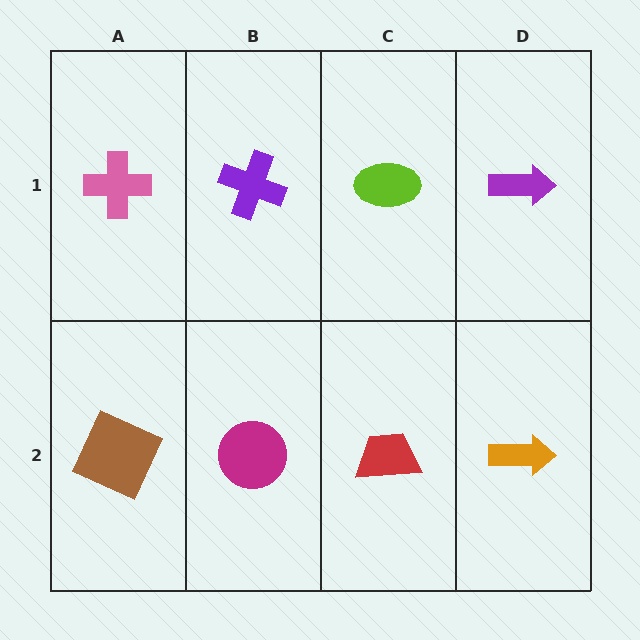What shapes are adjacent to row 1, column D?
An orange arrow (row 2, column D), a lime ellipse (row 1, column C).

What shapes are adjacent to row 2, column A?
A pink cross (row 1, column A), a magenta circle (row 2, column B).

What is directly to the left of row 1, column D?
A lime ellipse.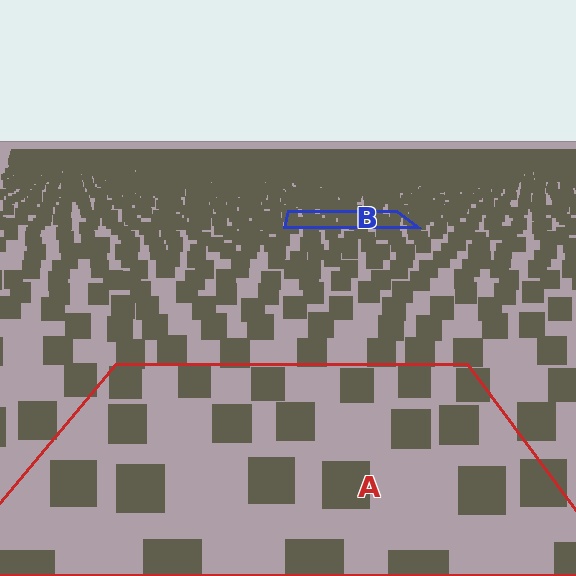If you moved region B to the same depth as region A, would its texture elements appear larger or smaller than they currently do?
They would appear larger. At a closer depth, the same texture elements are projected at a bigger on-screen size.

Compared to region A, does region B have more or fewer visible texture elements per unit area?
Region B has more texture elements per unit area — they are packed more densely because it is farther away.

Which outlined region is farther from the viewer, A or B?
Region B is farther from the viewer — the texture elements inside it appear smaller and more densely packed.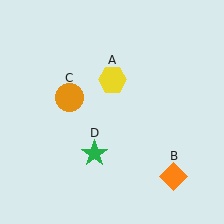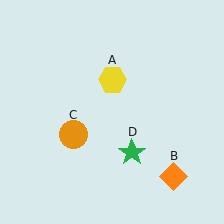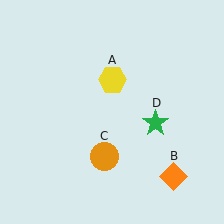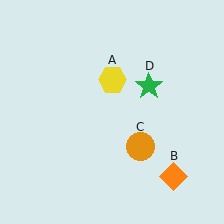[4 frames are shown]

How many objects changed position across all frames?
2 objects changed position: orange circle (object C), green star (object D).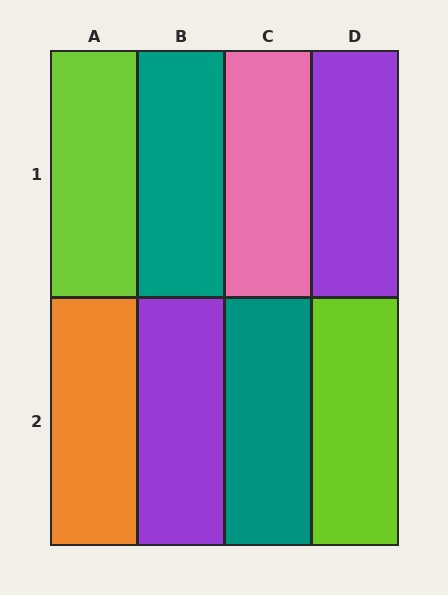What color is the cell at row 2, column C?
Teal.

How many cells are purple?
2 cells are purple.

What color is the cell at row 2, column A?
Orange.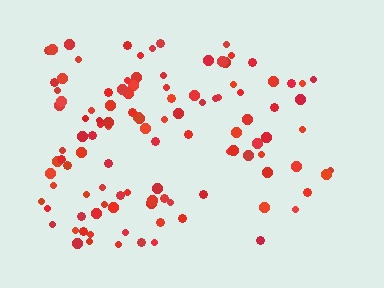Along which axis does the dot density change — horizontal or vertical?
Horizontal.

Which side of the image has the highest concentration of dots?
The left.